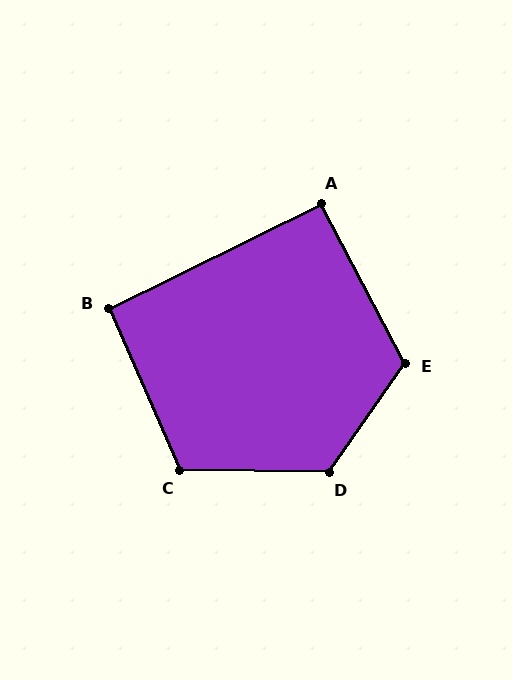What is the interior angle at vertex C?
Approximately 115 degrees (obtuse).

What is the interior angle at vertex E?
Approximately 117 degrees (obtuse).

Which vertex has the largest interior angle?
D, at approximately 124 degrees.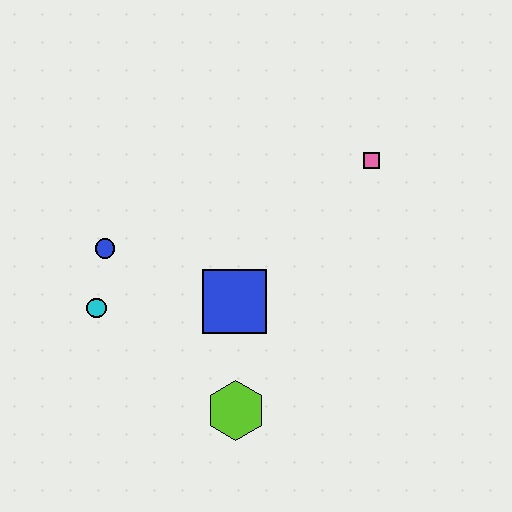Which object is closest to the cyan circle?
The blue circle is closest to the cyan circle.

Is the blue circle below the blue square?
No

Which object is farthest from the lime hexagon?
The pink square is farthest from the lime hexagon.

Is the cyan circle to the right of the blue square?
No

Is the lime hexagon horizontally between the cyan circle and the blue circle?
No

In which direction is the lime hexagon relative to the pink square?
The lime hexagon is below the pink square.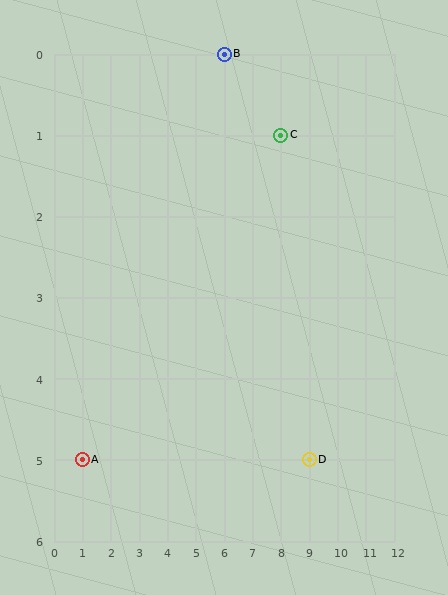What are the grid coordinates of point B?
Point B is at grid coordinates (6, 0).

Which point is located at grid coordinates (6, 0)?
Point B is at (6, 0).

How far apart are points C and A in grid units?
Points C and A are 7 columns and 4 rows apart (about 8.1 grid units diagonally).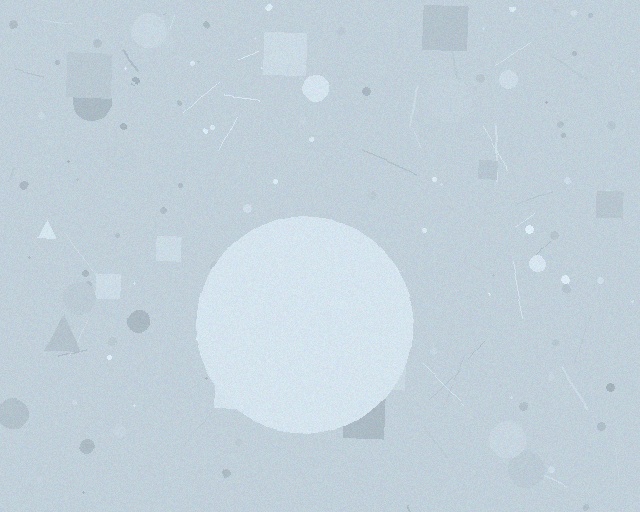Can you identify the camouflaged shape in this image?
The camouflaged shape is a circle.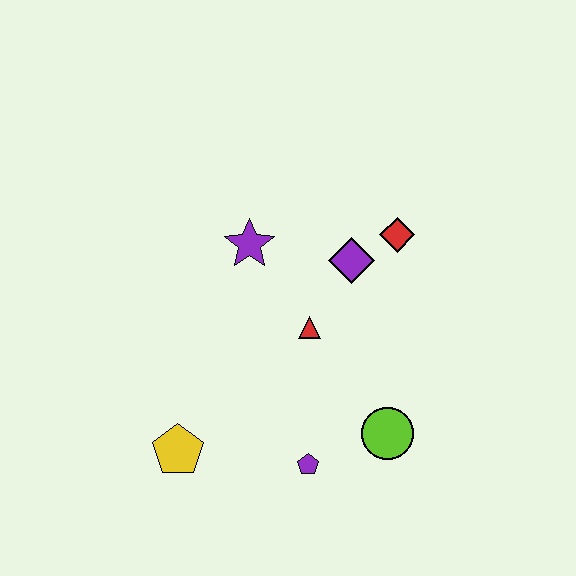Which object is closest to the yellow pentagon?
The purple pentagon is closest to the yellow pentagon.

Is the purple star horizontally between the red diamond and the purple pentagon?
No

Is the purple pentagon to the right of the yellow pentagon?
Yes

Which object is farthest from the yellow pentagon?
The red diamond is farthest from the yellow pentagon.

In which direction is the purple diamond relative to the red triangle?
The purple diamond is above the red triangle.